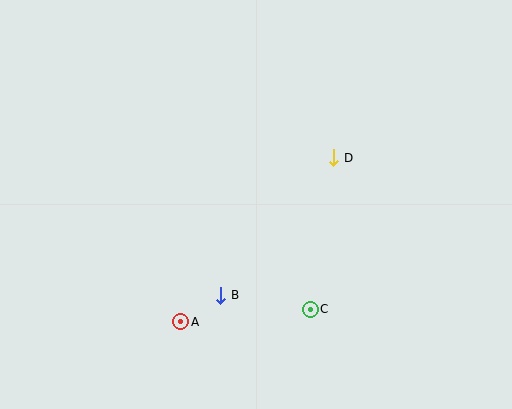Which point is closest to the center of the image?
Point D at (334, 158) is closest to the center.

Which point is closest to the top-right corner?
Point D is closest to the top-right corner.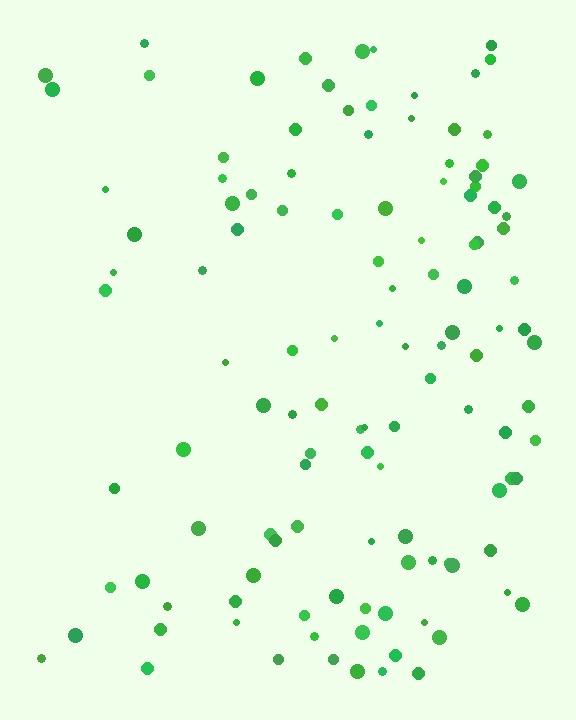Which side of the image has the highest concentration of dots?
The right.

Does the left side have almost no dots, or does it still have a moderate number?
Still a moderate number, just noticeably fewer than the right.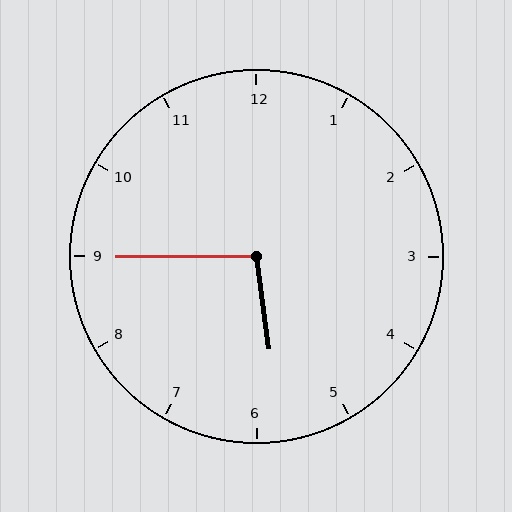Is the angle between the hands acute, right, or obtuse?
It is obtuse.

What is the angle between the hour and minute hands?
Approximately 98 degrees.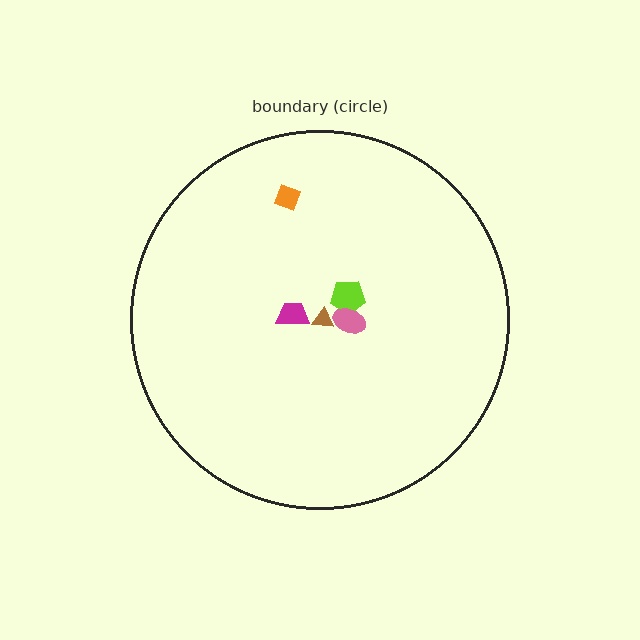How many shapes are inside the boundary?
5 inside, 0 outside.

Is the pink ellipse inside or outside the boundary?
Inside.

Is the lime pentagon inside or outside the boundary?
Inside.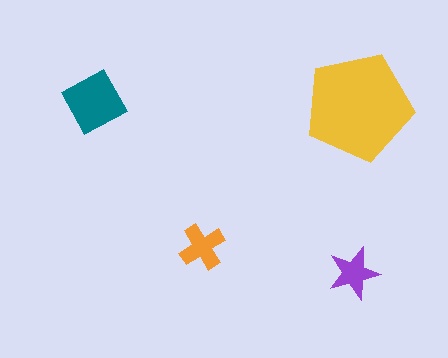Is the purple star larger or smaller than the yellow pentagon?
Smaller.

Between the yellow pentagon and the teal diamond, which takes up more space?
The yellow pentagon.